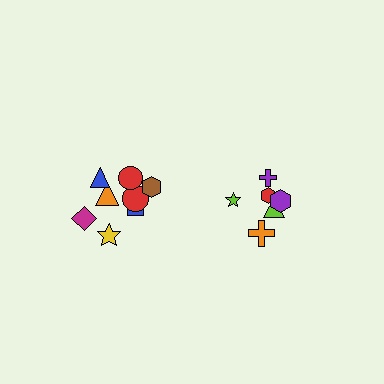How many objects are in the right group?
There are 6 objects.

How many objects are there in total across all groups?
There are 14 objects.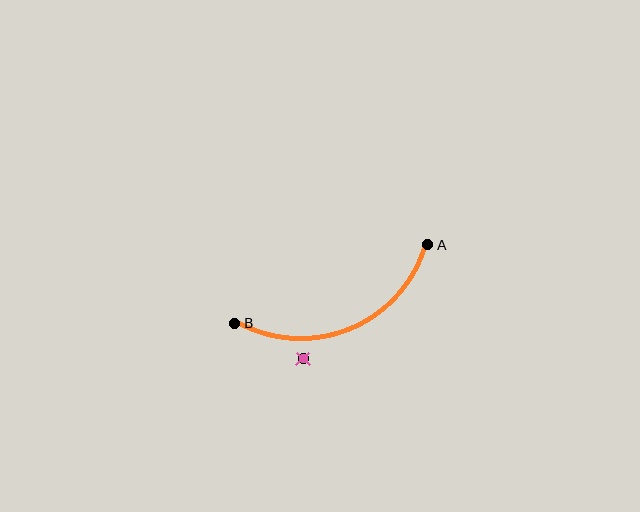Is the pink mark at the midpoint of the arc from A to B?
No — the pink mark does not lie on the arc at all. It sits slightly outside the curve.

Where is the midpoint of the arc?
The arc midpoint is the point on the curve farthest from the straight line joining A and B. It sits below that line.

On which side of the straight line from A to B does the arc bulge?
The arc bulges below the straight line connecting A and B.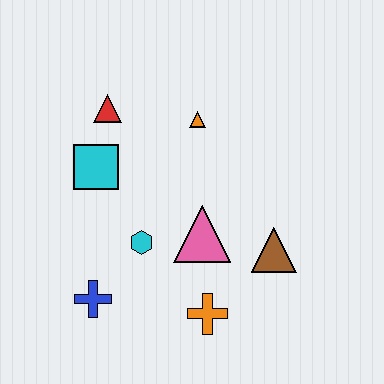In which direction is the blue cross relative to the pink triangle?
The blue cross is to the left of the pink triangle.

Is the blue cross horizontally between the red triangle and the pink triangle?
No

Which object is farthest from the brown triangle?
The red triangle is farthest from the brown triangle.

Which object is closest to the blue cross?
The cyan hexagon is closest to the blue cross.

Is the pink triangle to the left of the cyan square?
No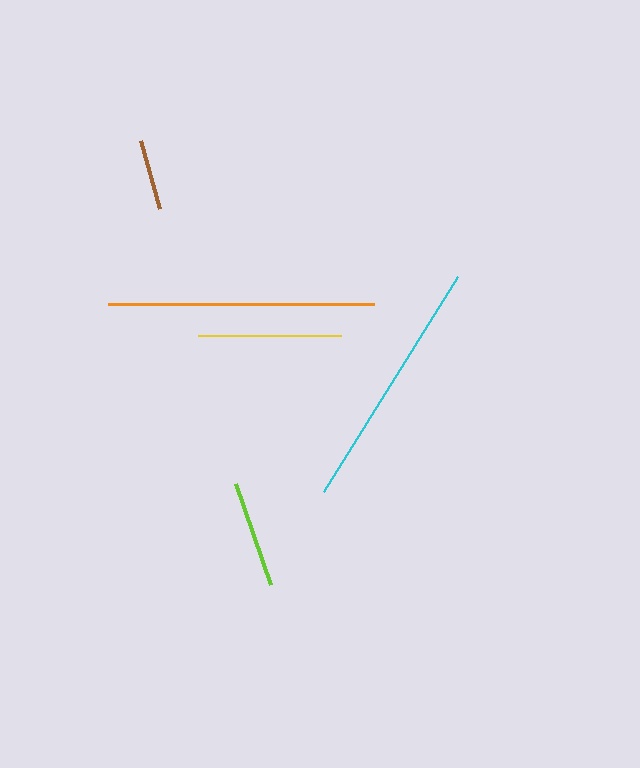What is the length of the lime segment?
The lime segment is approximately 106 pixels long.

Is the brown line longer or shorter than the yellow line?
The yellow line is longer than the brown line.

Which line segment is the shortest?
The brown line is the shortest at approximately 70 pixels.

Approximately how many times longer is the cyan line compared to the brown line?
The cyan line is approximately 3.6 times the length of the brown line.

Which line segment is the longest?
The orange line is the longest at approximately 266 pixels.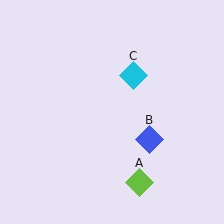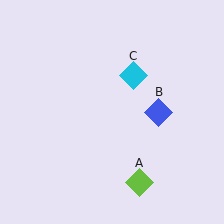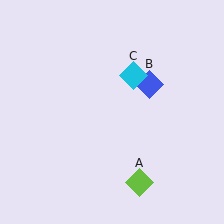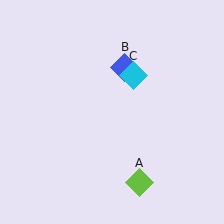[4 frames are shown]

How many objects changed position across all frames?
1 object changed position: blue diamond (object B).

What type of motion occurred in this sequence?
The blue diamond (object B) rotated counterclockwise around the center of the scene.